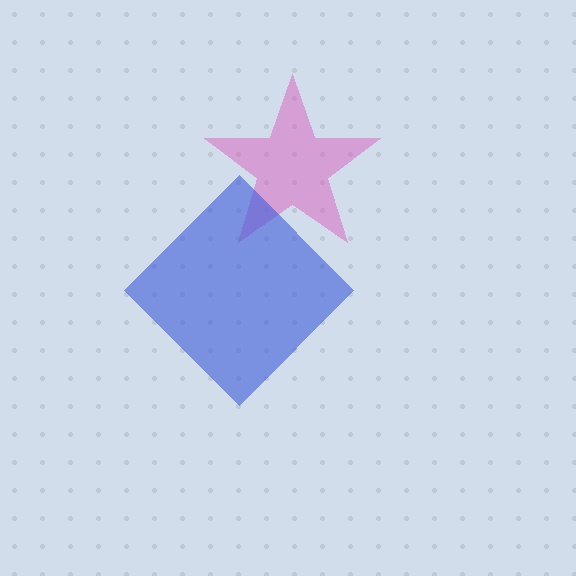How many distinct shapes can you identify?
There are 2 distinct shapes: a pink star, a blue diamond.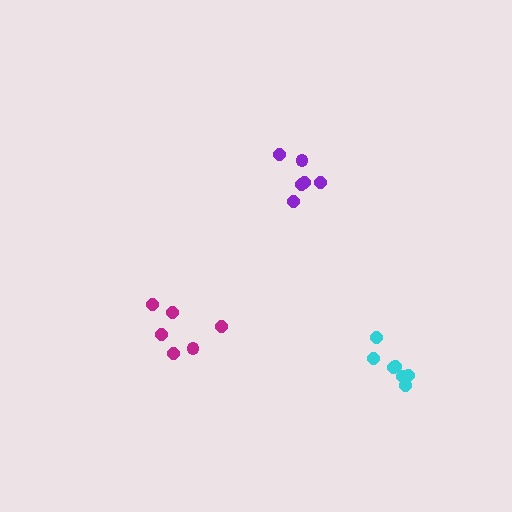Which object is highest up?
The purple cluster is topmost.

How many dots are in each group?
Group 1: 6 dots, Group 2: 6 dots, Group 3: 7 dots (19 total).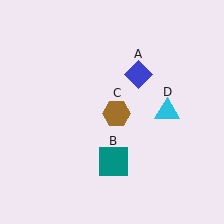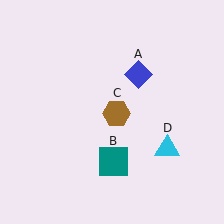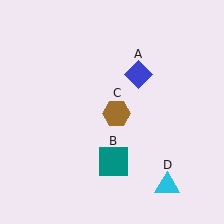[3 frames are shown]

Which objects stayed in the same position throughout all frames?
Blue diamond (object A) and teal square (object B) and brown hexagon (object C) remained stationary.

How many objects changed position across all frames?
1 object changed position: cyan triangle (object D).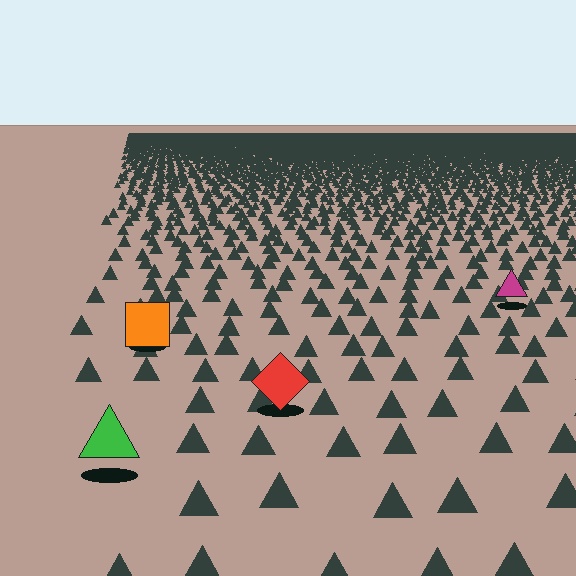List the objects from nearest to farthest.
From nearest to farthest: the green triangle, the red diamond, the orange square, the magenta triangle.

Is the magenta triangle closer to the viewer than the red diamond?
No. The red diamond is closer — you can tell from the texture gradient: the ground texture is coarser near it.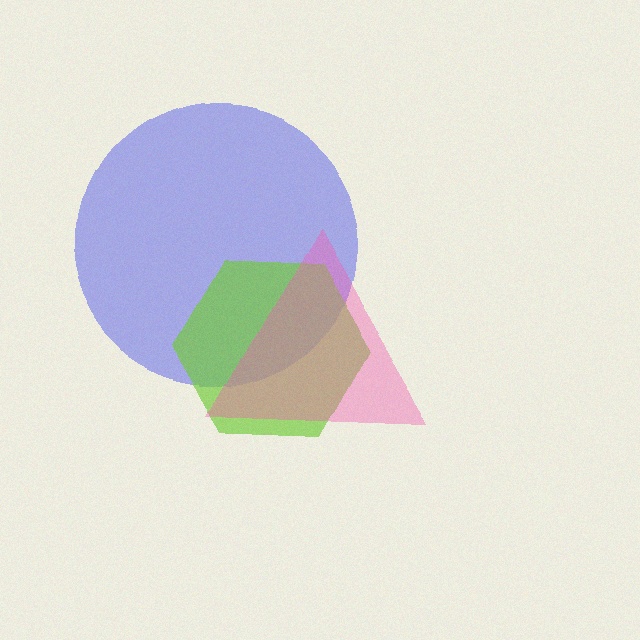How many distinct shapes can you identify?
There are 3 distinct shapes: a blue circle, a lime hexagon, a pink triangle.